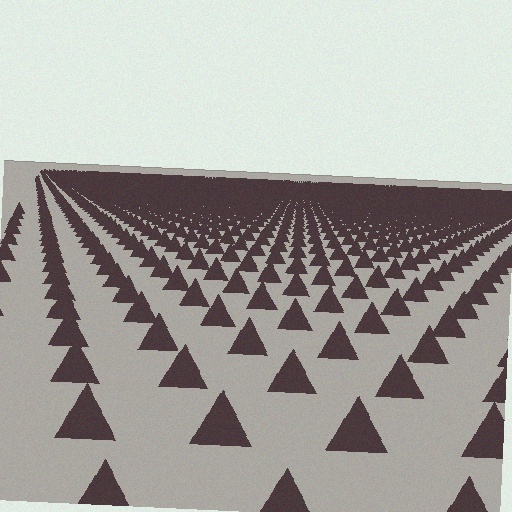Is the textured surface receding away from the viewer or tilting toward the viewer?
The surface is receding away from the viewer. Texture elements get smaller and denser toward the top.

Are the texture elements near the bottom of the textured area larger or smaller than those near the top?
Larger. Near the bottom, elements are closer to the viewer and appear at a bigger on-screen size.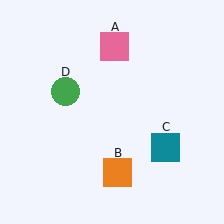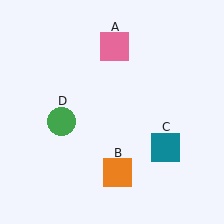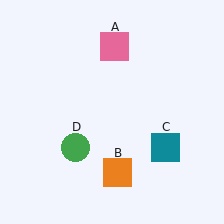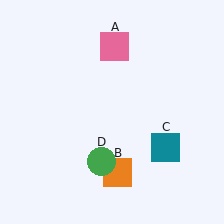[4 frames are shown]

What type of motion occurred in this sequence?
The green circle (object D) rotated counterclockwise around the center of the scene.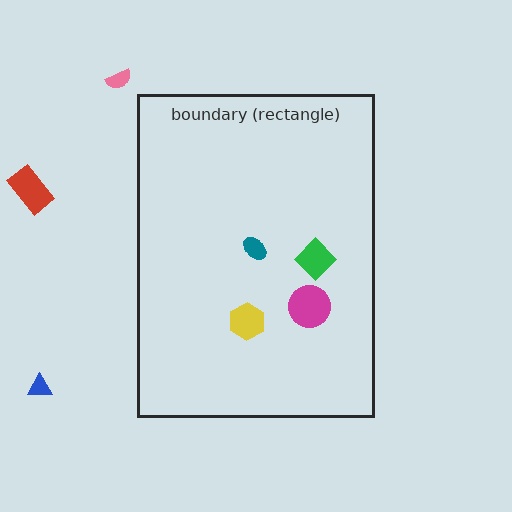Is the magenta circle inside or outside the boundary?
Inside.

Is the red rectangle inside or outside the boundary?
Outside.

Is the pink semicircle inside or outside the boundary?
Outside.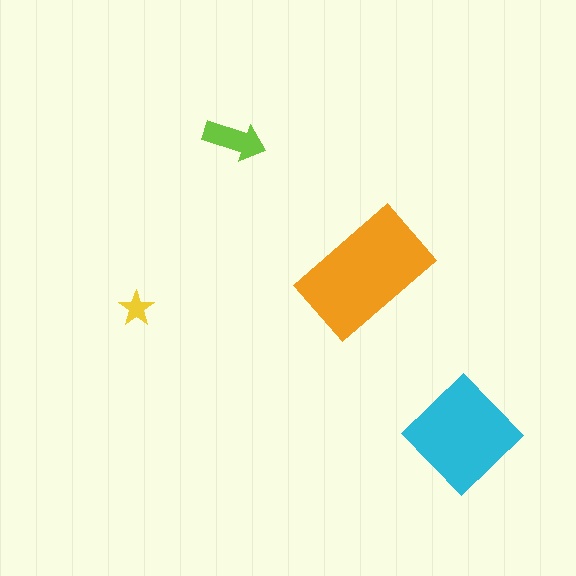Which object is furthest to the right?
The cyan diamond is rightmost.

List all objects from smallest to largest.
The yellow star, the lime arrow, the cyan diamond, the orange rectangle.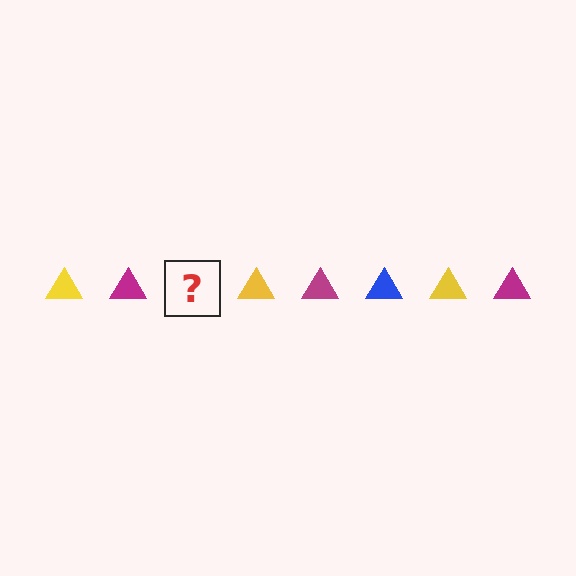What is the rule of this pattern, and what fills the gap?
The rule is that the pattern cycles through yellow, magenta, blue triangles. The gap should be filled with a blue triangle.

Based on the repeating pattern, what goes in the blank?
The blank should be a blue triangle.